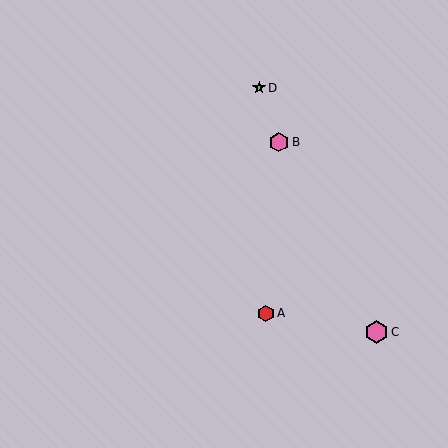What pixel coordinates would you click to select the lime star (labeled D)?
Click at (259, 88) to select the lime star D.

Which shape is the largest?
The pink hexagon (labeled C) is the largest.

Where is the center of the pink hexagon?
The center of the pink hexagon is at (279, 142).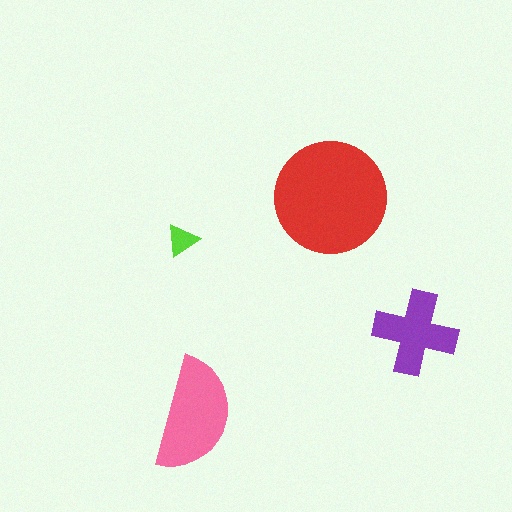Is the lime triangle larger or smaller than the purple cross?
Smaller.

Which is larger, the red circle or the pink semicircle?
The red circle.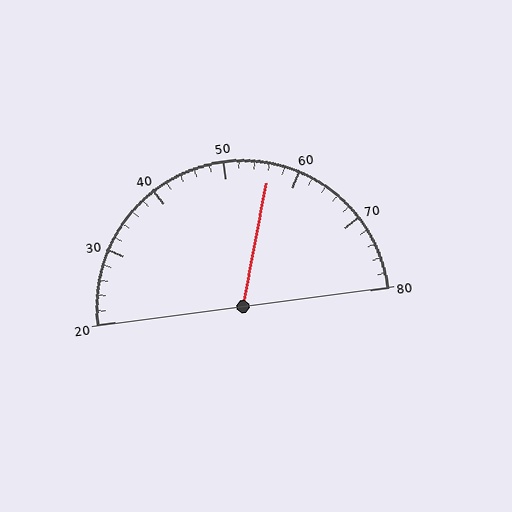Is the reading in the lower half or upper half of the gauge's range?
The reading is in the upper half of the range (20 to 80).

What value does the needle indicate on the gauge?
The needle indicates approximately 56.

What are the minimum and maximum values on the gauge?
The gauge ranges from 20 to 80.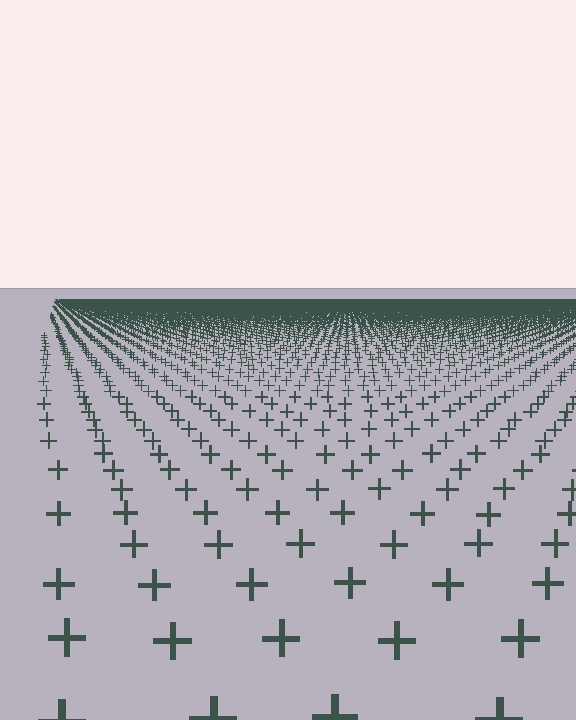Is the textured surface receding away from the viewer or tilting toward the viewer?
The surface is receding away from the viewer. Texture elements get smaller and denser toward the top.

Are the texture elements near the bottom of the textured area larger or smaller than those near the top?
Larger. Near the bottom, elements are closer to the viewer and appear at a bigger on-screen size.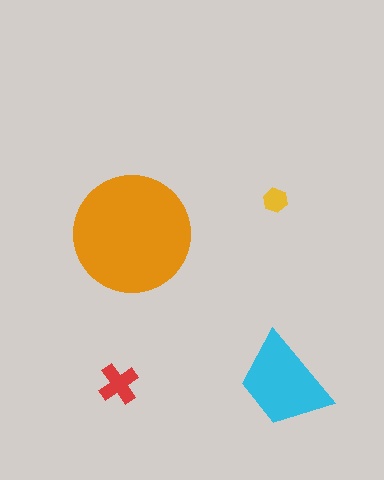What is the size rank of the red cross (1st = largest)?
3rd.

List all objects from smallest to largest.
The yellow hexagon, the red cross, the cyan trapezoid, the orange circle.